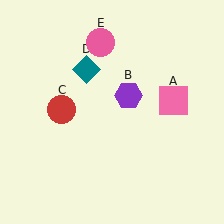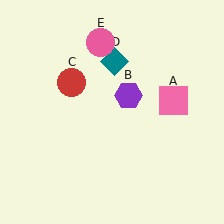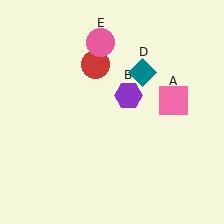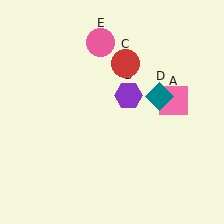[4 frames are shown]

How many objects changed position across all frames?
2 objects changed position: red circle (object C), teal diamond (object D).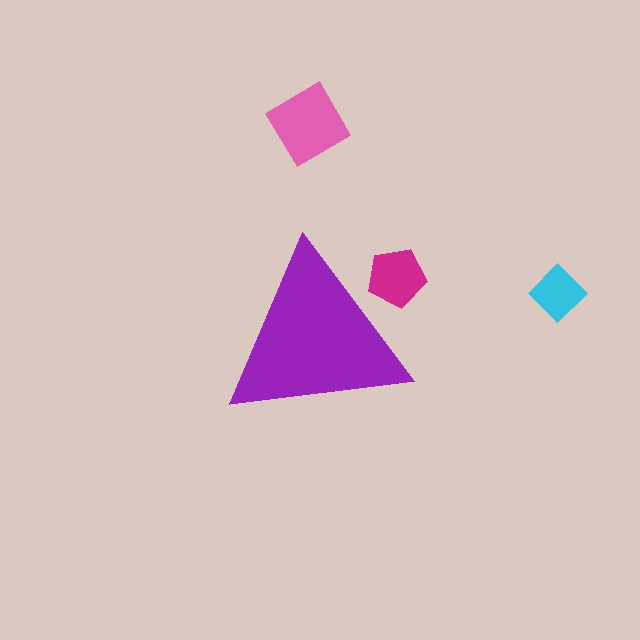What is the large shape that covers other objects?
A purple triangle.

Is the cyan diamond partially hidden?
No, the cyan diamond is fully visible.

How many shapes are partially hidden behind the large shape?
1 shape is partially hidden.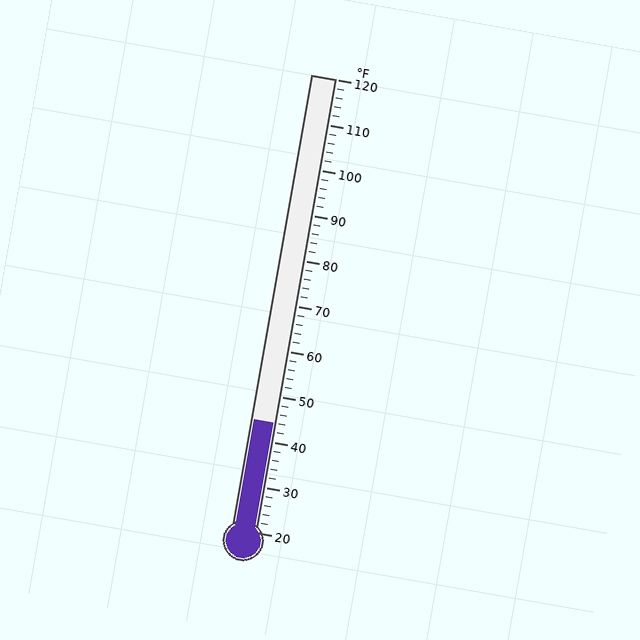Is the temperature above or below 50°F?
The temperature is below 50°F.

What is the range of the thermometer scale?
The thermometer scale ranges from 20°F to 120°F.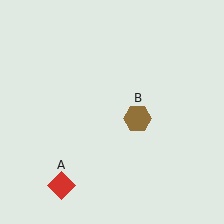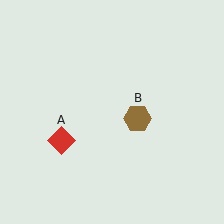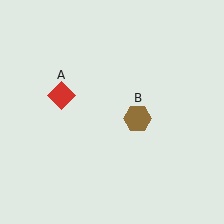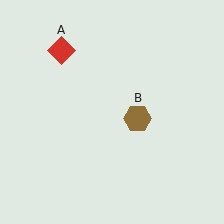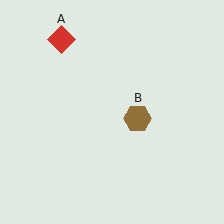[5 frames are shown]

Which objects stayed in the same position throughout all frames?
Brown hexagon (object B) remained stationary.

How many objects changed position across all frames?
1 object changed position: red diamond (object A).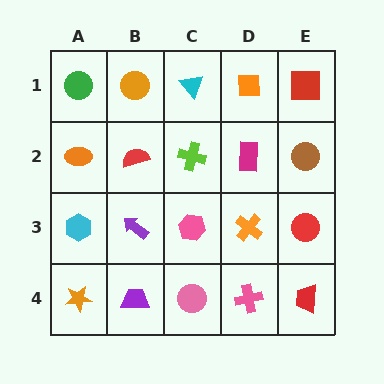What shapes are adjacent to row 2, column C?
A cyan triangle (row 1, column C), a pink hexagon (row 3, column C), a red semicircle (row 2, column B), a magenta rectangle (row 2, column D).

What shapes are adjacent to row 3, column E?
A brown circle (row 2, column E), a red trapezoid (row 4, column E), an orange cross (row 3, column D).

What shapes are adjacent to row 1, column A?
An orange ellipse (row 2, column A), an orange circle (row 1, column B).